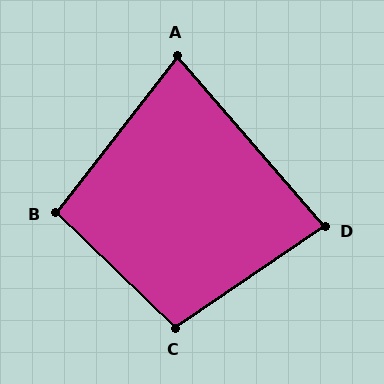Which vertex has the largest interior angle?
C, at approximately 101 degrees.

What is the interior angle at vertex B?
Approximately 96 degrees (obtuse).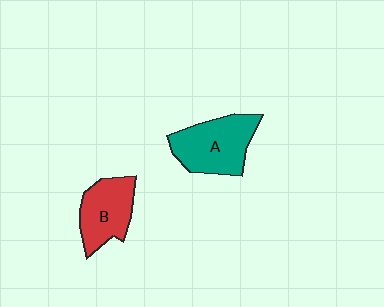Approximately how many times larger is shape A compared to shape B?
Approximately 1.3 times.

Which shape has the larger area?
Shape A (teal).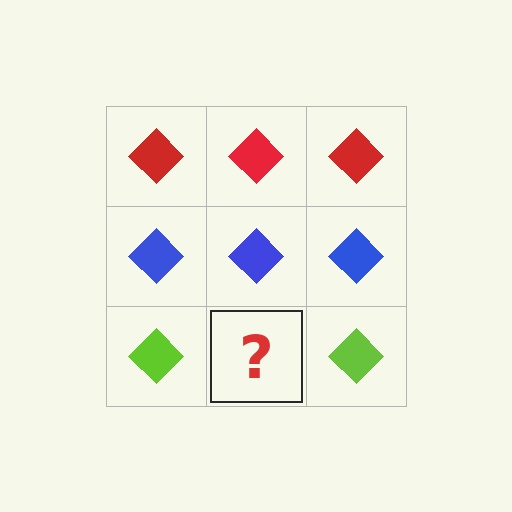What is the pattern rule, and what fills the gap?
The rule is that each row has a consistent color. The gap should be filled with a lime diamond.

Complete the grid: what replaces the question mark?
The question mark should be replaced with a lime diamond.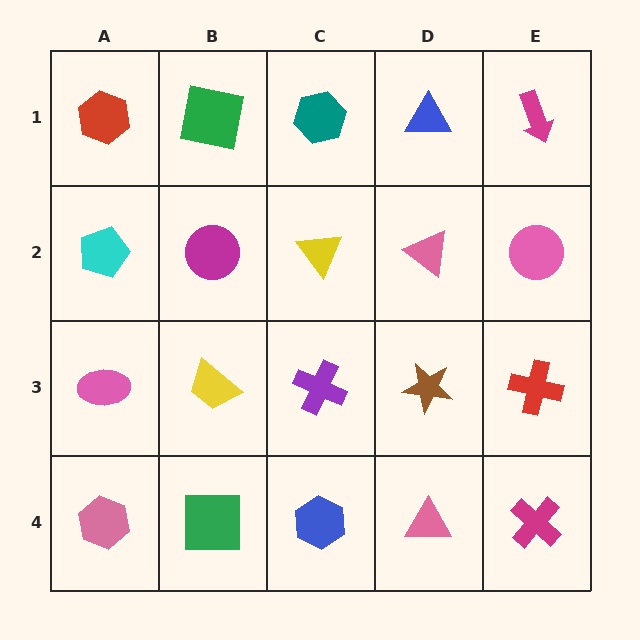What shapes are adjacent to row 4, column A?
A pink ellipse (row 3, column A), a green square (row 4, column B).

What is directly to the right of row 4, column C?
A pink triangle.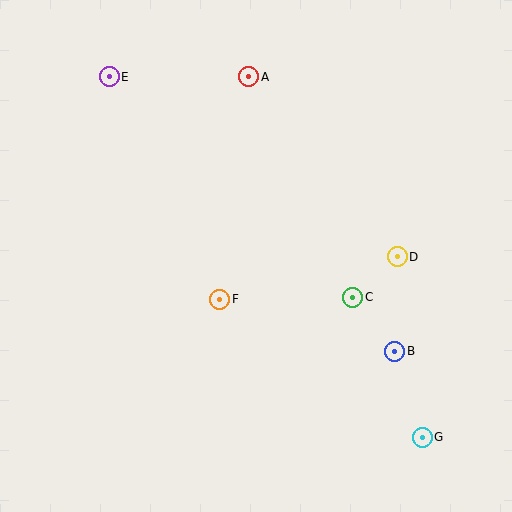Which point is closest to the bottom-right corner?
Point G is closest to the bottom-right corner.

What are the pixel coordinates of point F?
Point F is at (220, 299).